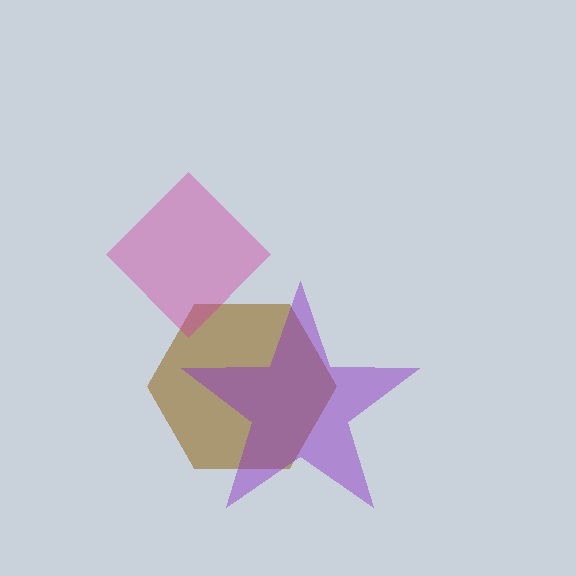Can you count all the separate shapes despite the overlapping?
Yes, there are 3 separate shapes.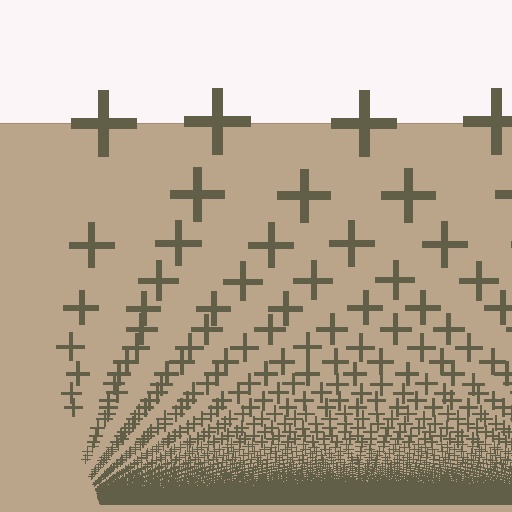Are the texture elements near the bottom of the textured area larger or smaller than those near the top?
Smaller. The gradient is inverted — elements near the bottom are smaller and denser.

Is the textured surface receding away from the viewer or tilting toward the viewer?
The surface appears to tilt toward the viewer. Texture elements get larger and sparser toward the top.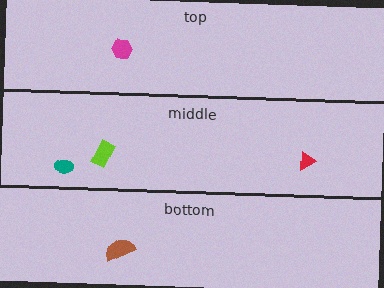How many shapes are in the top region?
1.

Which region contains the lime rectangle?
The middle region.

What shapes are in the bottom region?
The brown semicircle.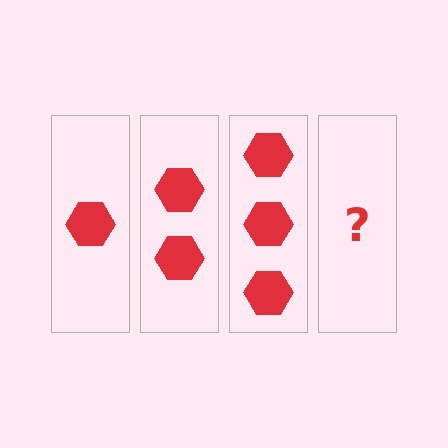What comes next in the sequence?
The next element should be 4 hexagons.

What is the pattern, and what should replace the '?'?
The pattern is that each step adds one more hexagon. The '?' should be 4 hexagons.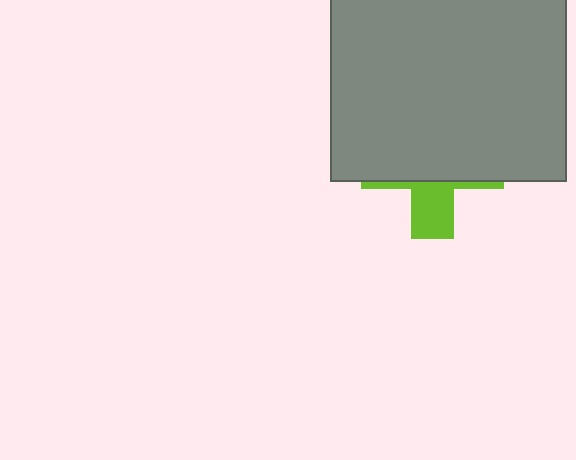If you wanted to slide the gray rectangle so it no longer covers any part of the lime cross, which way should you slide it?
Slide it up — that is the most direct way to separate the two shapes.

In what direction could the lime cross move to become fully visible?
The lime cross could move down. That would shift it out from behind the gray rectangle entirely.